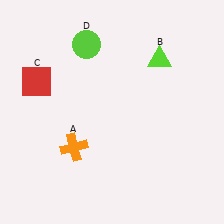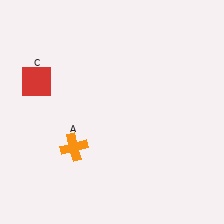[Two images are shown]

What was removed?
The lime triangle (B), the lime circle (D) were removed in Image 2.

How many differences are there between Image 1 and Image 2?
There are 2 differences between the two images.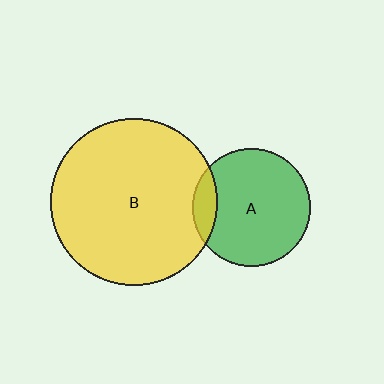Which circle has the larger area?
Circle B (yellow).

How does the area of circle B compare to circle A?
Approximately 2.0 times.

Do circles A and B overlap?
Yes.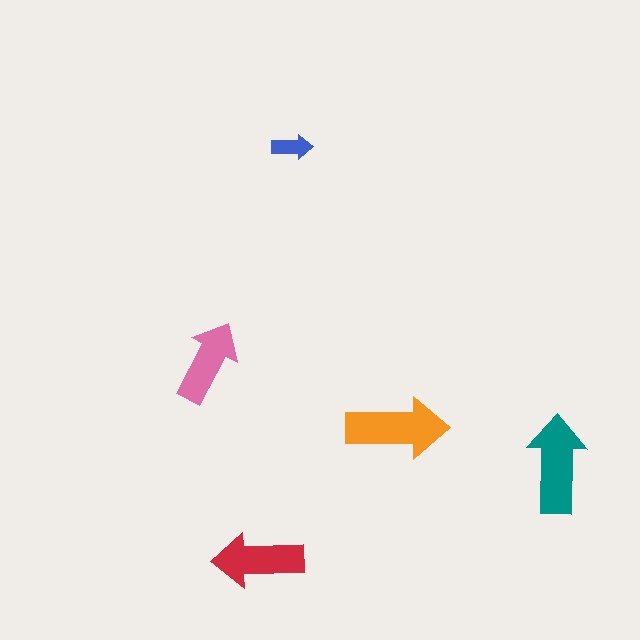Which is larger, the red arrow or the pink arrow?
The red one.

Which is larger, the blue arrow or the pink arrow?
The pink one.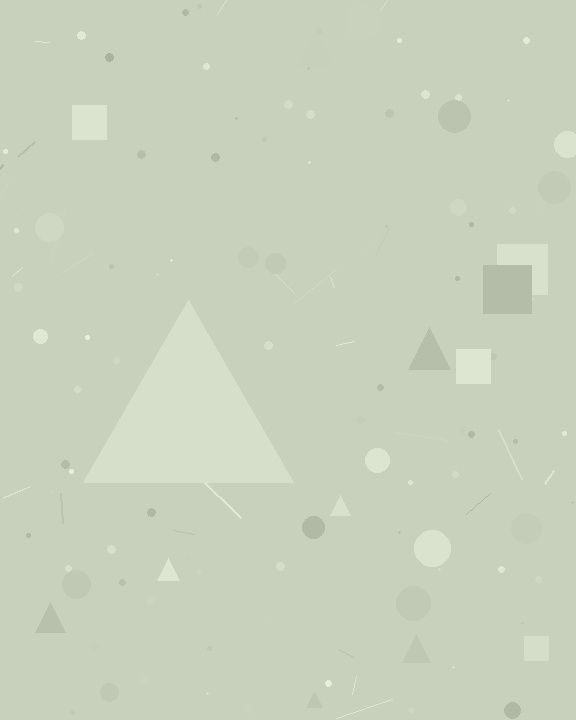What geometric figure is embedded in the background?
A triangle is embedded in the background.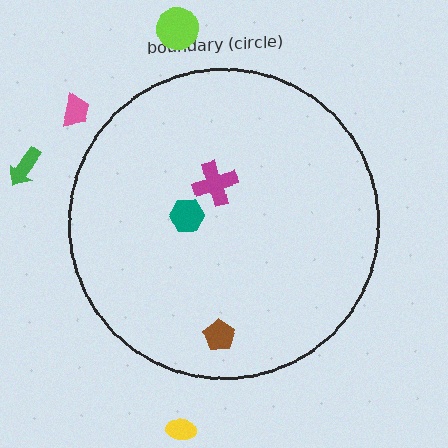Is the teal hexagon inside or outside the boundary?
Inside.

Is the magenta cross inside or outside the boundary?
Inside.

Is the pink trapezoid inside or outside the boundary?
Outside.